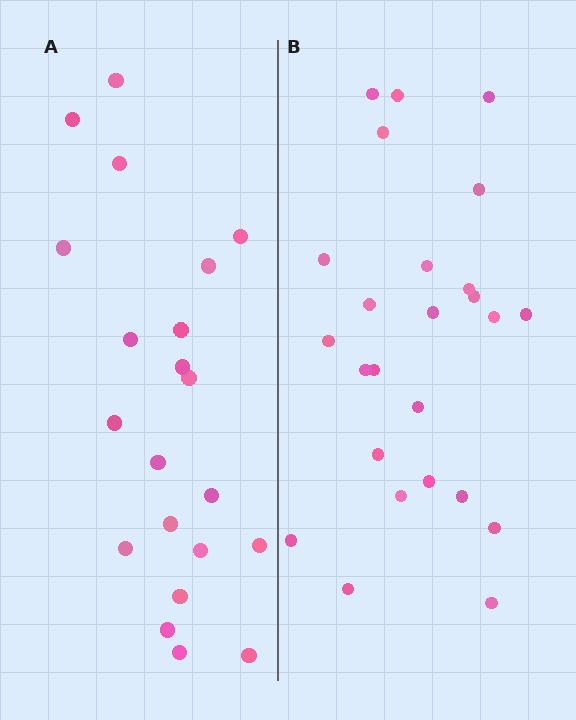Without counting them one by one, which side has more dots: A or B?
Region B (the right region) has more dots.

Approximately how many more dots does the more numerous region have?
Region B has about 4 more dots than region A.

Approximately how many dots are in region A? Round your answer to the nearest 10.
About 20 dots. (The exact count is 21, which rounds to 20.)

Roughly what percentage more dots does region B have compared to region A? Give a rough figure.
About 20% more.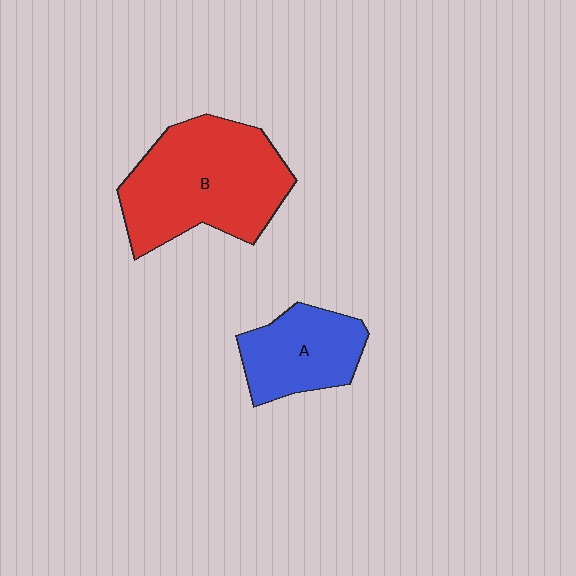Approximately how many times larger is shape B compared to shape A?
Approximately 1.8 times.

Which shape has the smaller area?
Shape A (blue).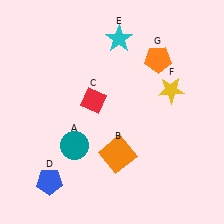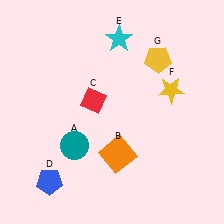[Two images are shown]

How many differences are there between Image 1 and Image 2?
There is 1 difference between the two images.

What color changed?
The pentagon (G) changed from orange in Image 1 to yellow in Image 2.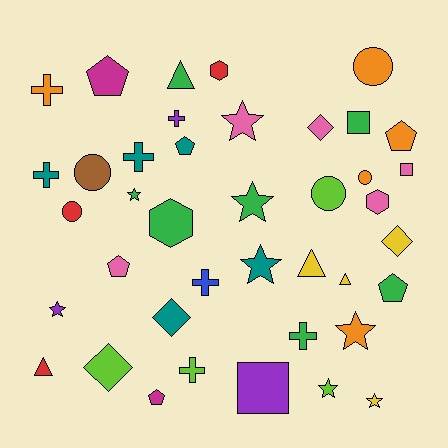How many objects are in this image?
There are 40 objects.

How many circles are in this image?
There are 5 circles.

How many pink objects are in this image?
There are 5 pink objects.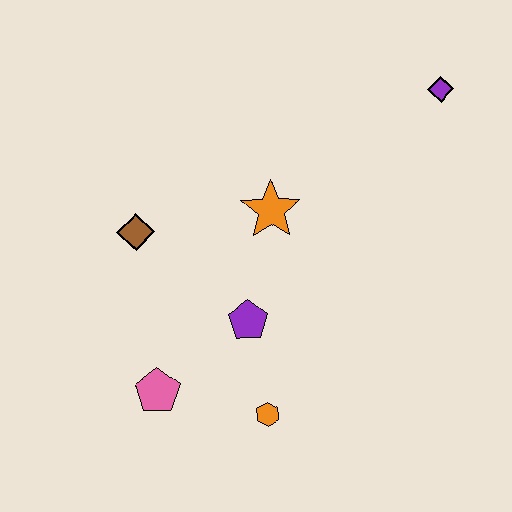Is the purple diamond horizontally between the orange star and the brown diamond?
No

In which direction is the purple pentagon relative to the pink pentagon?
The purple pentagon is to the right of the pink pentagon.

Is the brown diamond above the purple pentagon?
Yes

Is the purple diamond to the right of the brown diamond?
Yes